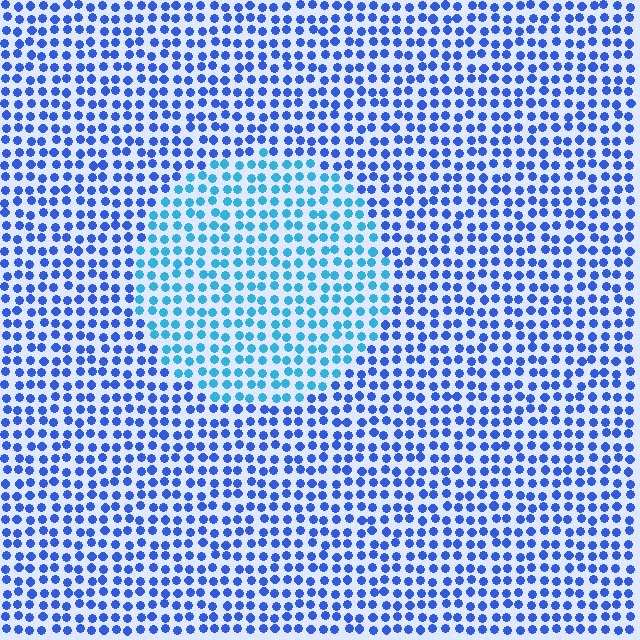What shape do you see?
I see a circle.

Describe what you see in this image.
The image is filled with small blue elements in a uniform arrangement. A circle-shaped region is visible where the elements are tinted to a slightly different hue, forming a subtle color boundary.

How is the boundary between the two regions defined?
The boundary is defined purely by a slight shift in hue (about 32 degrees). Spacing, size, and orientation are identical on both sides.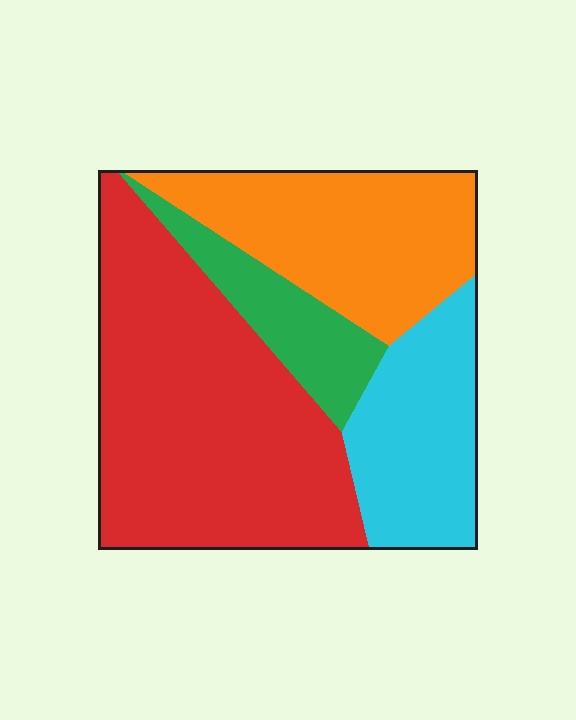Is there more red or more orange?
Red.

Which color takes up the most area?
Red, at roughly 45%.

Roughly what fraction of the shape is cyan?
Cyan covers 19% of the shape.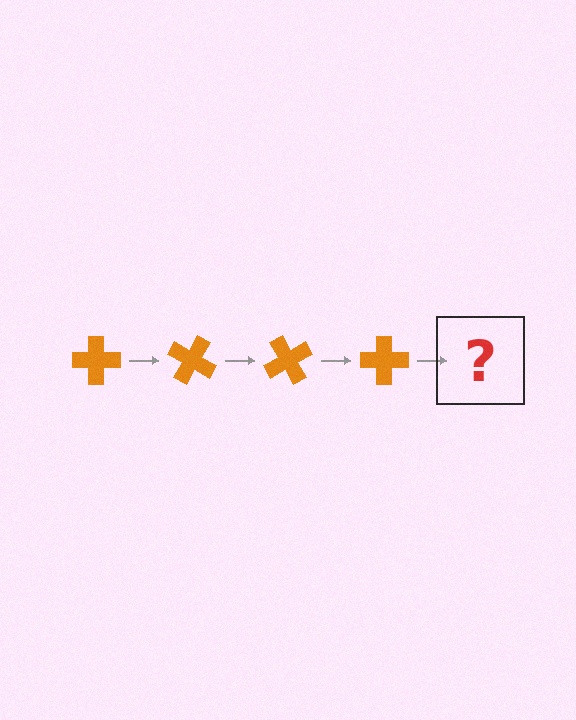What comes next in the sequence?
The next element should be an orange cross rotated 120 degrees.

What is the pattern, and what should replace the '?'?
The pattern is that the cross rotates 30 degrees each step. The '?' should be an orange cross rotated 120 degrees.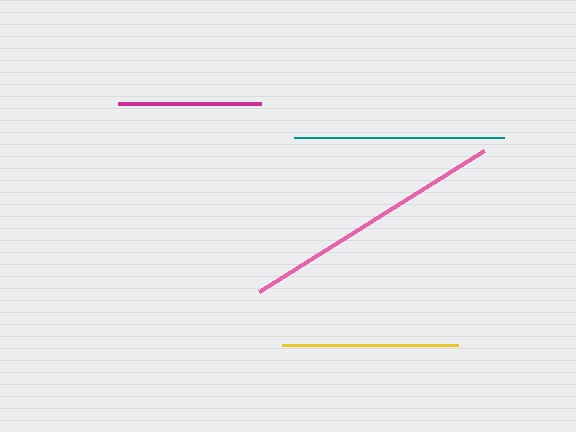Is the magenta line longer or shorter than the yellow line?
The yellow line is longer than the magenta line.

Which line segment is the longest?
The pink line is the longest at approximately 265 pixels.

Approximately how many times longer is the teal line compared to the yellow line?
The teal line is approximately 1.2 times the length of the yellow line.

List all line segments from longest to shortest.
From longest to shortest: pink, teal, yellow, magenta.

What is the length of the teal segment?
The teal segment is approximately 210 pixels long.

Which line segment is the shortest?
The magenta line is the shortest at approximately 142 pixels.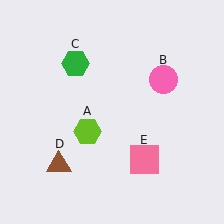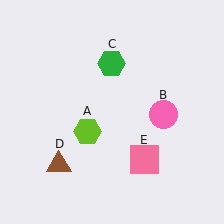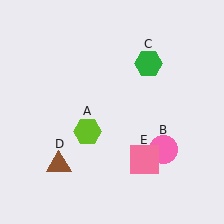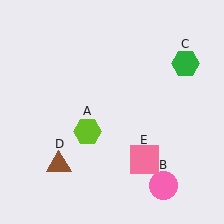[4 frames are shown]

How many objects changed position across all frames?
2 objects changed position: pink circle (object B), green hexagon (object C).